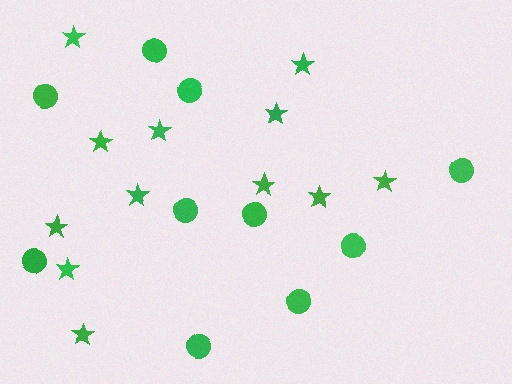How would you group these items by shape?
There are 2 groups: one group of circles (10) and one group of stars (12).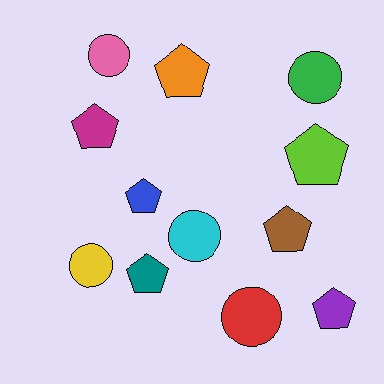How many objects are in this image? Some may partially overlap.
There are 12 objects.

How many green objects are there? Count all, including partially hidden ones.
There is 1 green object.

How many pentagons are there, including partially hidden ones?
There are 7 pentagons.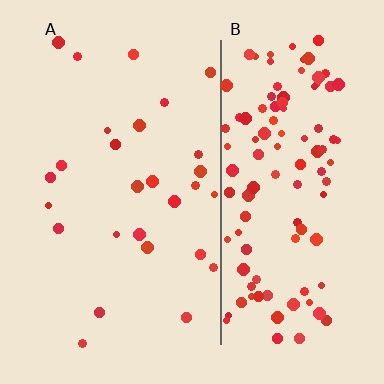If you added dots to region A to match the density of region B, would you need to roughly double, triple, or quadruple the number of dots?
Approximately quadruple.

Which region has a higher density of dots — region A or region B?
B (the right).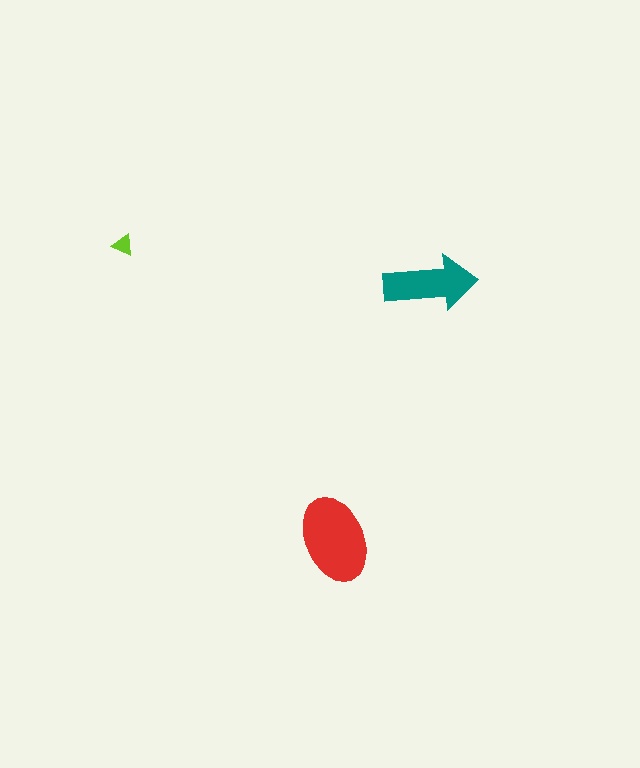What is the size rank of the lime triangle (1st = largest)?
3rd.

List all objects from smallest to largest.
The lime triangle, the teal arrow, the red ellipse.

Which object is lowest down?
The red ellipse is bottommost.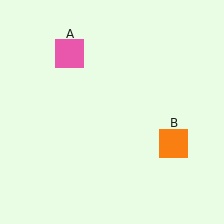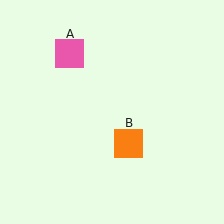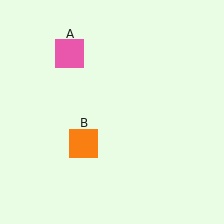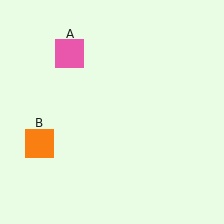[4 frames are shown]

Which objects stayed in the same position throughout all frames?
Pink square (object A) remained stationary.